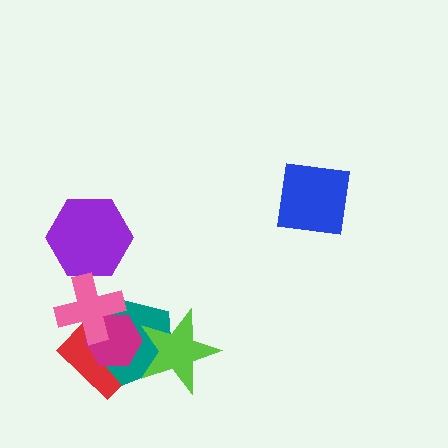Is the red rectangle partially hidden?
Yes, it is partially covered by another shape.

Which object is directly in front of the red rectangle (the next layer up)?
The teal pentagon is directly in front of the red rectangle.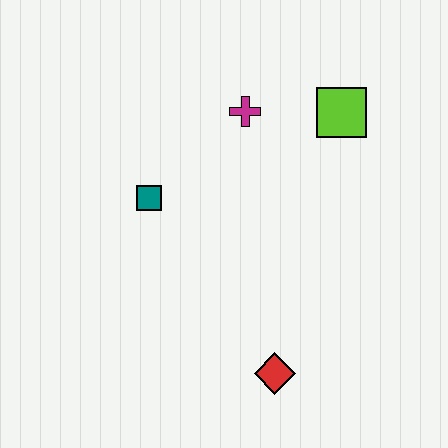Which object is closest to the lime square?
The magenta cross is closest to the lime square.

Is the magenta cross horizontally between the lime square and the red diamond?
No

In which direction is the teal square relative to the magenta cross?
The teal square is to the left of the magenta cross.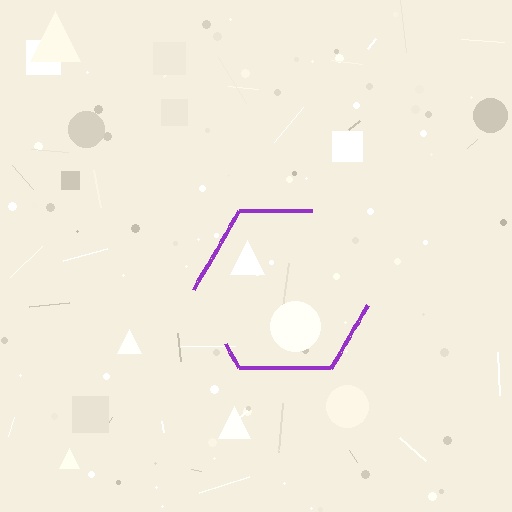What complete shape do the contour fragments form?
The contour fragments form a hexagon.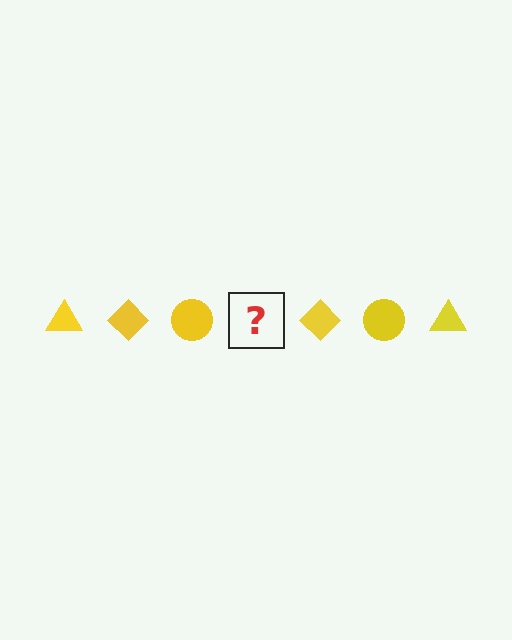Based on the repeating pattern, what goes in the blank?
The blank should be a yellow triangle.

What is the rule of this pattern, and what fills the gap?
The rule is that the pattern cycles through triangle, diamond, circle shapes in yellow. The gap should be filled with a yellow triangle.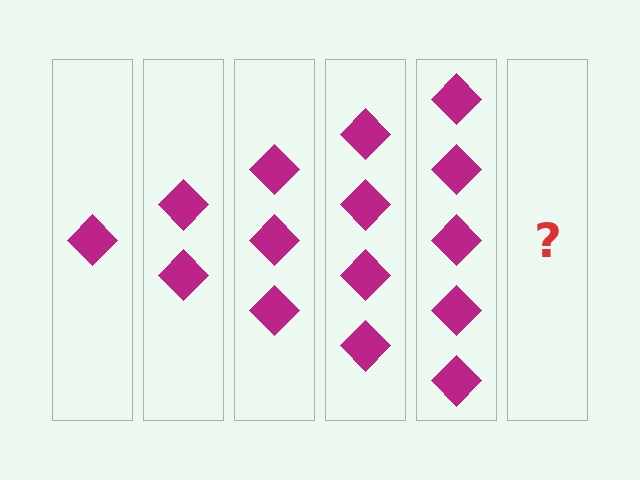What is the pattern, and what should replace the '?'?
The pattern is that each step adds one more diamond. The '?' should be 6 diamonds.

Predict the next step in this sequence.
The next step is 6 diamonds.